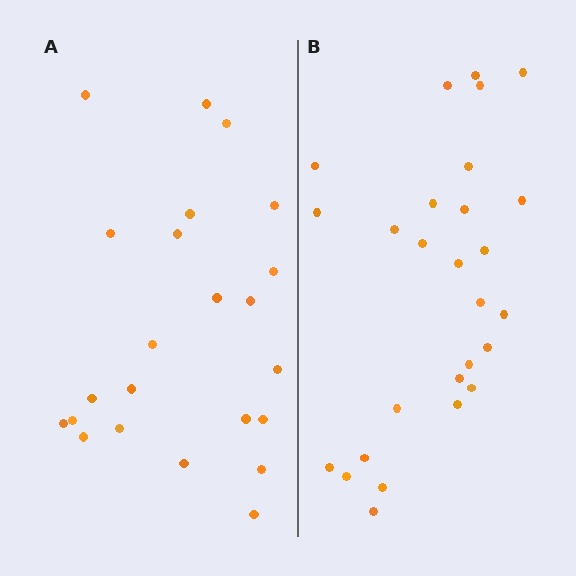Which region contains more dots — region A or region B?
Region B (the right region) has more dots.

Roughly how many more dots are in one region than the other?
Region B has about 4 more dots than region A.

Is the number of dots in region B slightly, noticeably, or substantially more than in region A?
Region B has only slightly more — the two regions are fairly close. The ratio is roughly 1.2 to 1.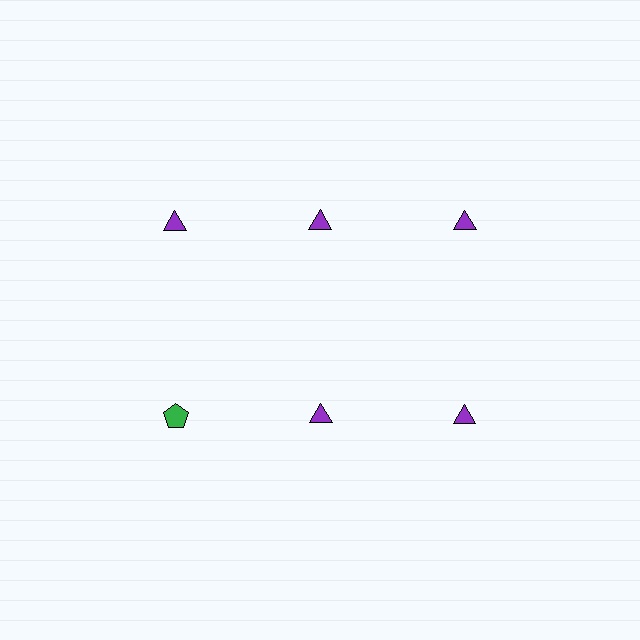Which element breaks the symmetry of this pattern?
The green pentagon in the second row, leftmost column breaks the symmetry. All other shapes are purple triangles.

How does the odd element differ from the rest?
It differs in both color (green instead of purple) and shape (pentagon instead of triangle).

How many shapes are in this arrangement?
There are 6 shapes arranged in a grid pattern.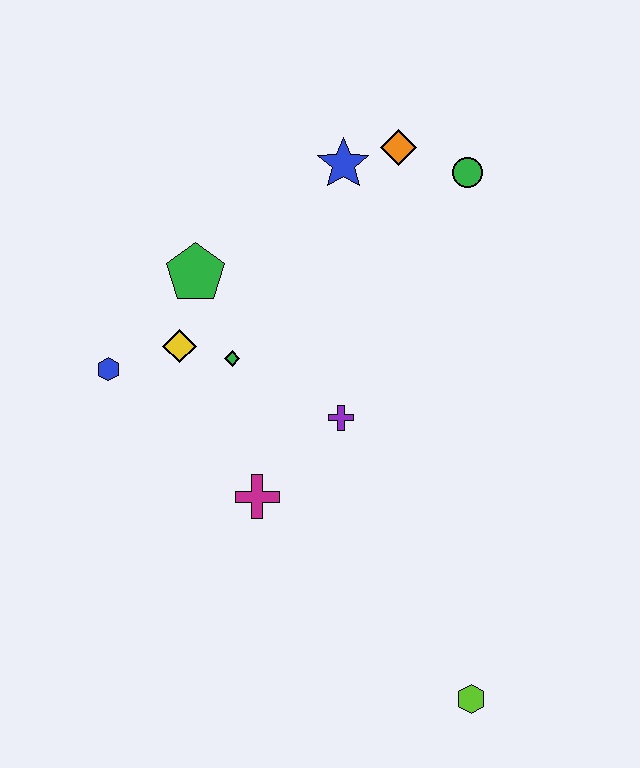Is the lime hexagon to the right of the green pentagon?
Yes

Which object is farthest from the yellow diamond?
The lime hexagon is farthest from the yellow diamond.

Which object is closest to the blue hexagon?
The yellow diamond is closest to the blue hexagon.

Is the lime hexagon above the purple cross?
No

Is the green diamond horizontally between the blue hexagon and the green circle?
Yes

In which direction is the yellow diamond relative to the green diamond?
The yellow diamond is to the left of the green diamond.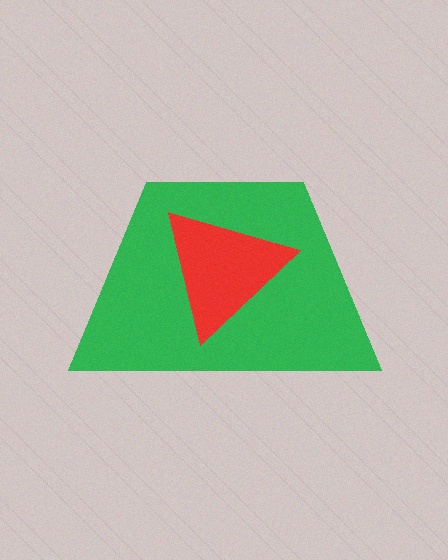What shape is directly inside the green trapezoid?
The red triangle.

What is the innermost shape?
The red triangle.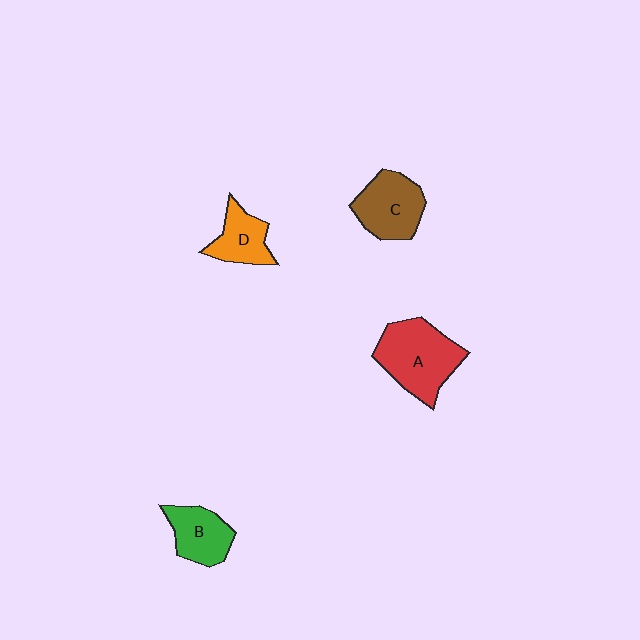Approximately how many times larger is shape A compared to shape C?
Approximately 1.3 times.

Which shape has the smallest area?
Shape D (orange).